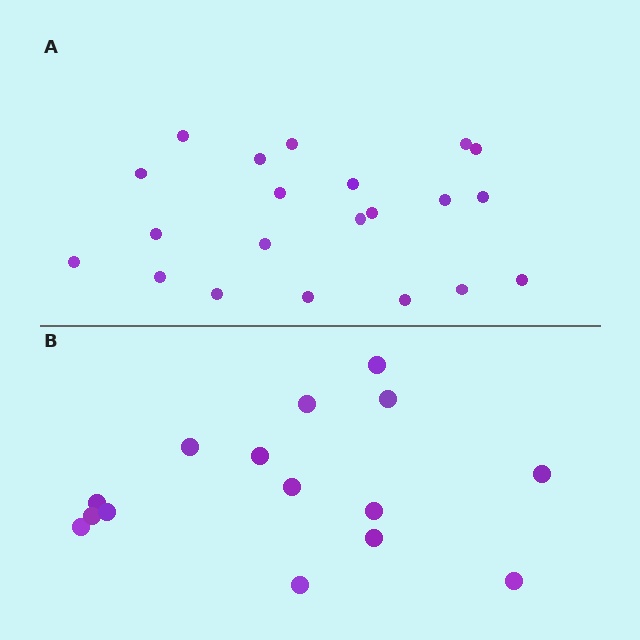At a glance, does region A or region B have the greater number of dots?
Region A (the top region) has more dots.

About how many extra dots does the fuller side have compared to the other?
Region A has about 6 more dots than region B.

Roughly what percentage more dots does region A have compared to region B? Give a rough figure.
About 40% more.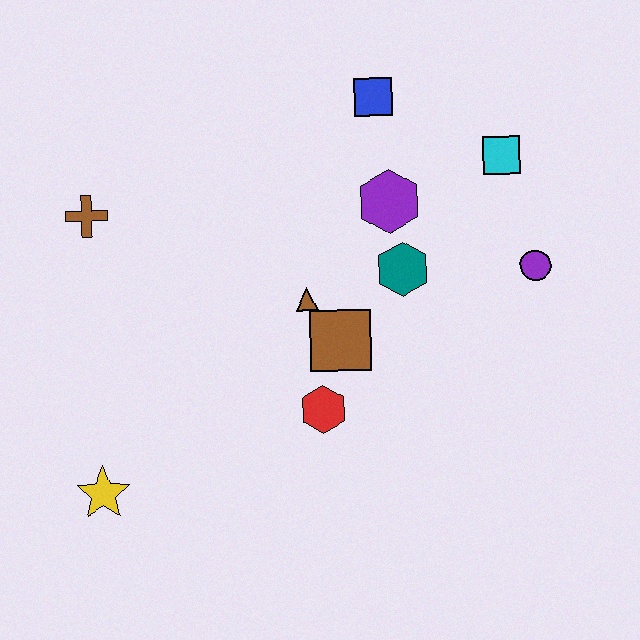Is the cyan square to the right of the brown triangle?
Yes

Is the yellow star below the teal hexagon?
Yes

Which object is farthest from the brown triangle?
The yellow star is farthest from the brown triangle.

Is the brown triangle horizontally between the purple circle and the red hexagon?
No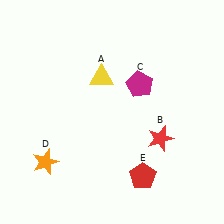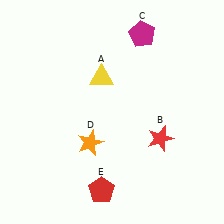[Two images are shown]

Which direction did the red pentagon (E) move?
The red pentagon (E) moved left.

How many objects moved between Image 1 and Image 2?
3 objects moved between the two images.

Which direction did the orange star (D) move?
The orange star (D) moved right.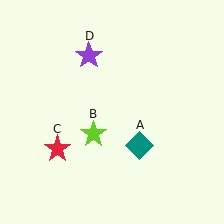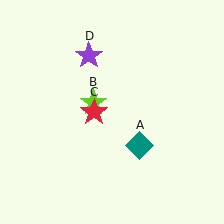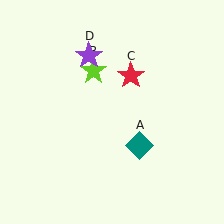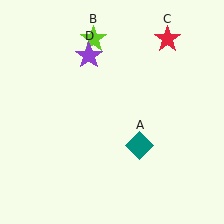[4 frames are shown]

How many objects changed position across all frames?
2 objects changed position: lime star (object B), red star (object C).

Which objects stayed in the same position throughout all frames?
Teal diamond (object A) and purple star (object D) remained stationary.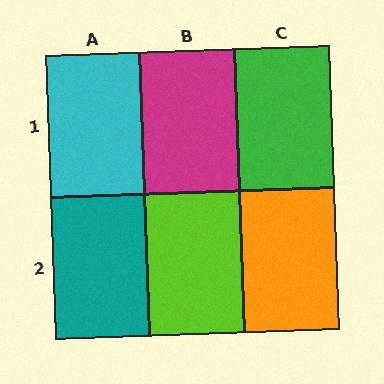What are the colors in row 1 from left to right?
Cyan, magenta, green.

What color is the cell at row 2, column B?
Lime.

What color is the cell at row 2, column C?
Orange.